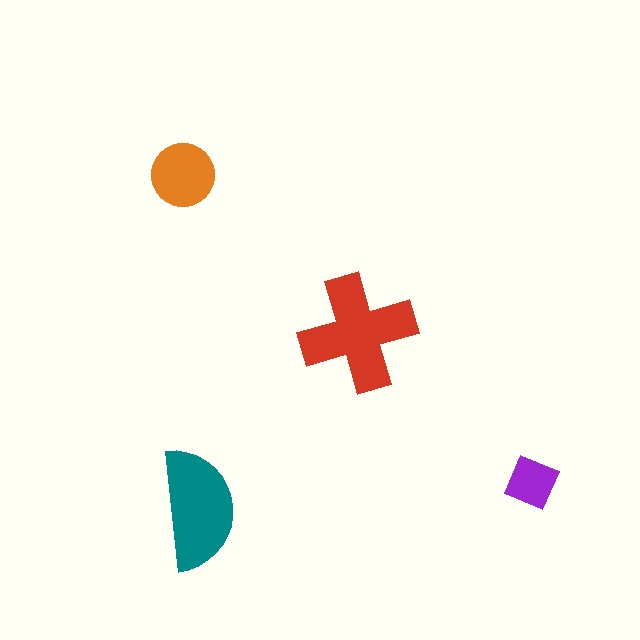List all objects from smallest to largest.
The purple diamond, the orange circle, the teal semicircle, the red cross.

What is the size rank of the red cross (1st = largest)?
1st.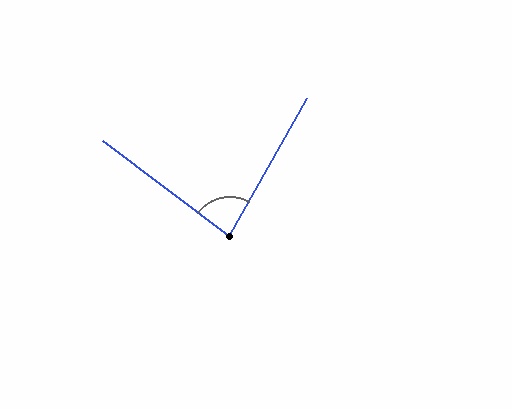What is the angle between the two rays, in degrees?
Approximately 82 degrees.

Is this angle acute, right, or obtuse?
It is acute.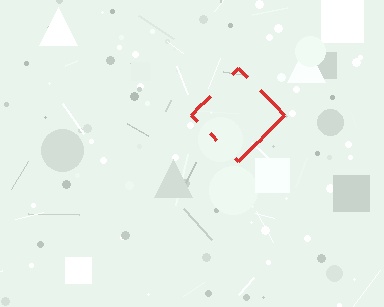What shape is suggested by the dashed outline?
The dashed outline suggests a diamond.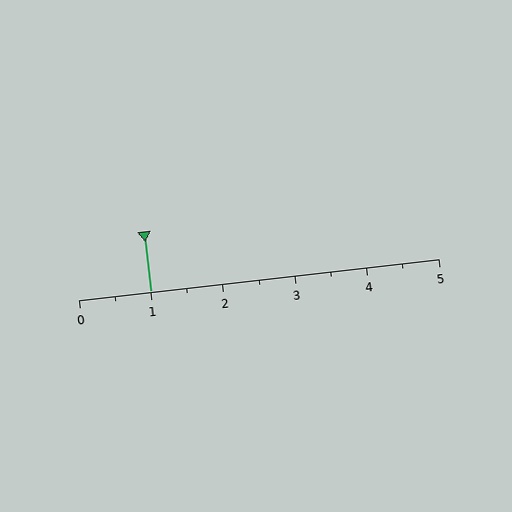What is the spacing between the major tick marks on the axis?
The major ticks are spaced 1 apart.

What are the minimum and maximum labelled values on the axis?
The axis runs from 0 to 5.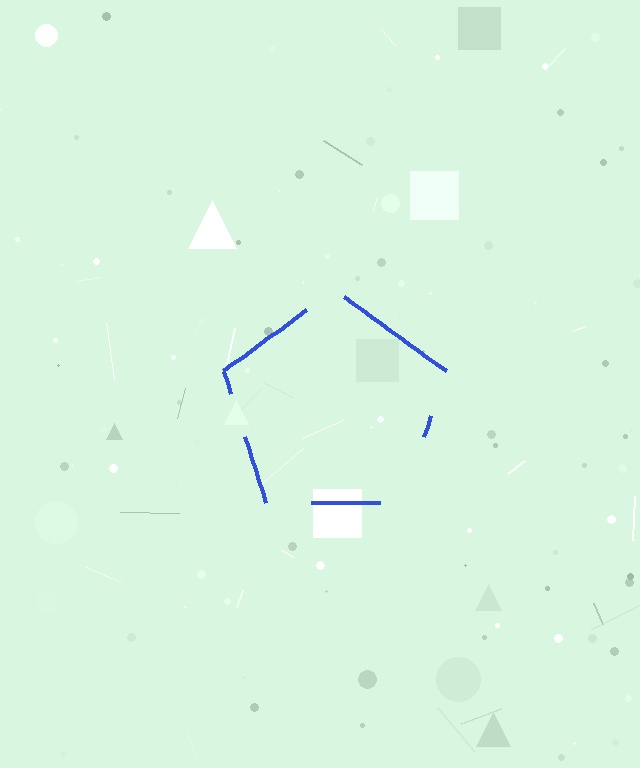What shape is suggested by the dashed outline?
The dashed outline suggests a pentagon.